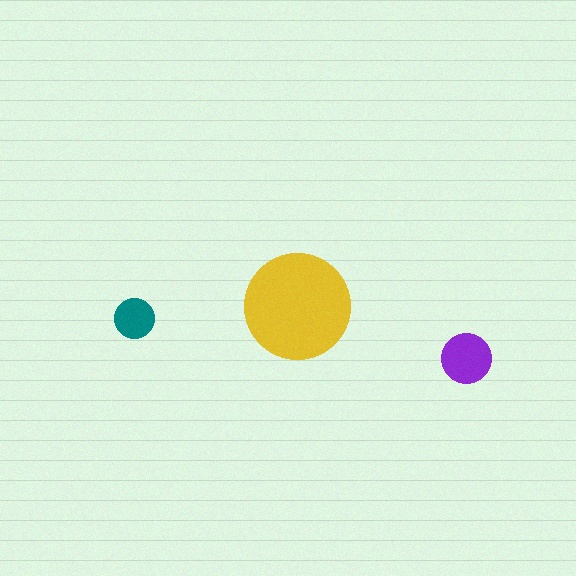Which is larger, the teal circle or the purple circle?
The purple one.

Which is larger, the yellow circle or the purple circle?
The yellow one.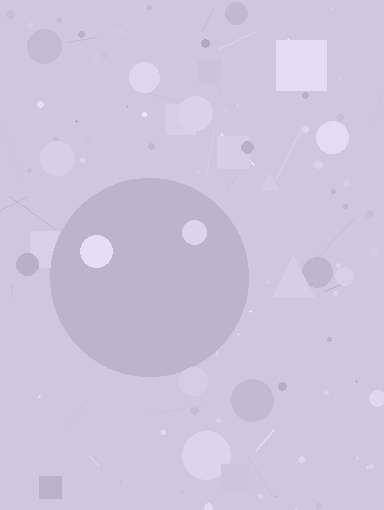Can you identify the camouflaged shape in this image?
The camouflaged shape is a circle.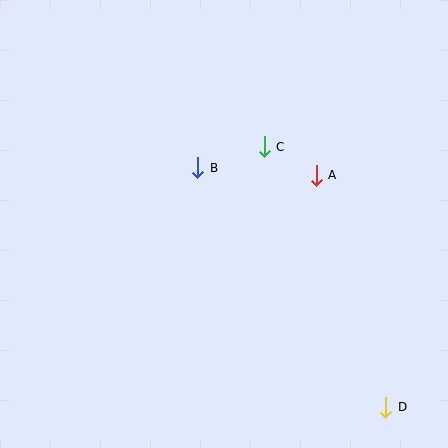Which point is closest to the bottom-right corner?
Point D is closest to the bottom-right corner.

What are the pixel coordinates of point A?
Point A is at (316, 175).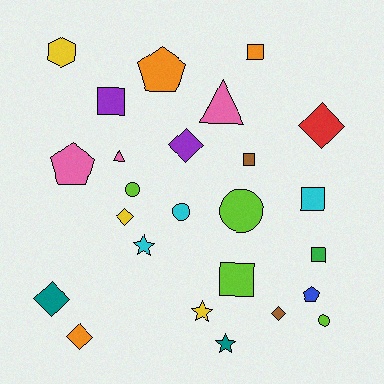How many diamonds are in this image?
There are 6 diamonds.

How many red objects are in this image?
There is 1 red object.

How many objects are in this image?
There are 25 objects.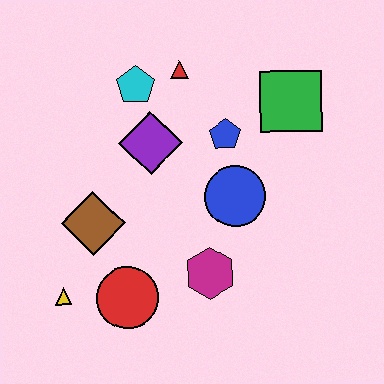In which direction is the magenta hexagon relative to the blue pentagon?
The magenta hexagon is below the blue pentagon.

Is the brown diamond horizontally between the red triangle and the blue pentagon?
No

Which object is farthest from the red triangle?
The yellow triangle is farthest from the red triangle.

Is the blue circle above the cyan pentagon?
No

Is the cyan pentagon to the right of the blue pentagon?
No